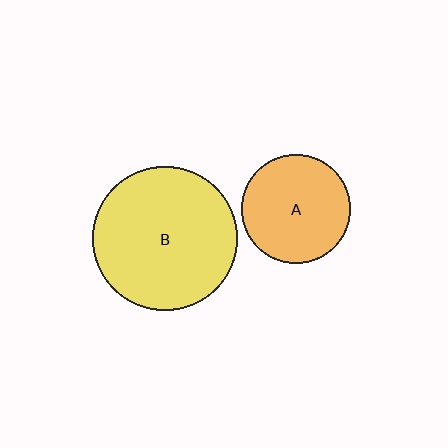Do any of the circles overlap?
No, none of the circles overlap.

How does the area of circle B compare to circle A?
Approximately 1.8 times.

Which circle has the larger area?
Circle B (yellow).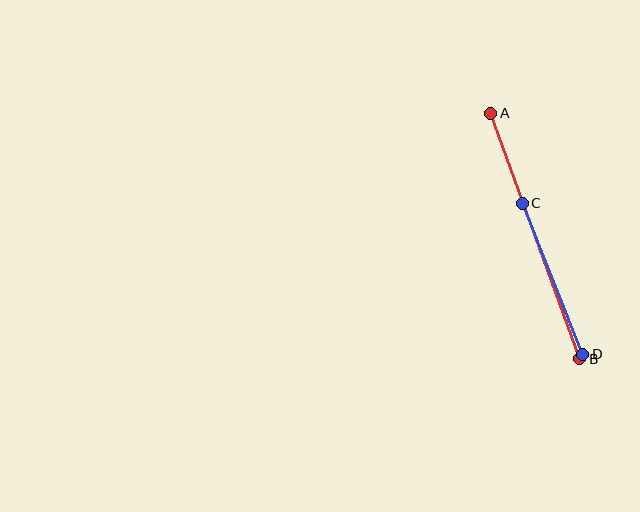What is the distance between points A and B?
The distance is approximately 261 pixels.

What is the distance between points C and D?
The distance is approximately 163 pixels.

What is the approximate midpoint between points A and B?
The midpoint is at approximately (535, 236) pixels.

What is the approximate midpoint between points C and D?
The midpoint is at approximately (552, 279) pixels.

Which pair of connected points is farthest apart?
Points A and B are farthest apart.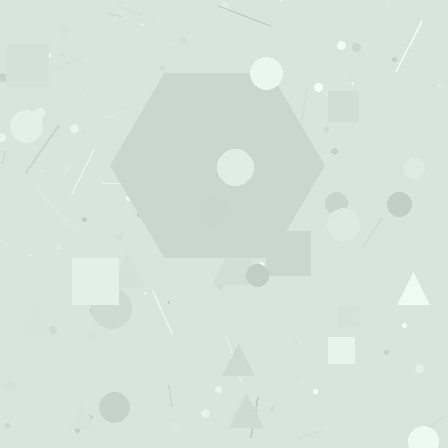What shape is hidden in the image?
A hexagon is hidden in the image.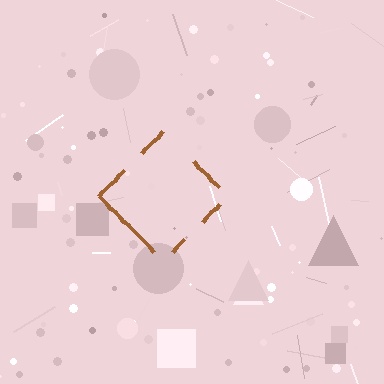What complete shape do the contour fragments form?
The contour fragments form a diamond.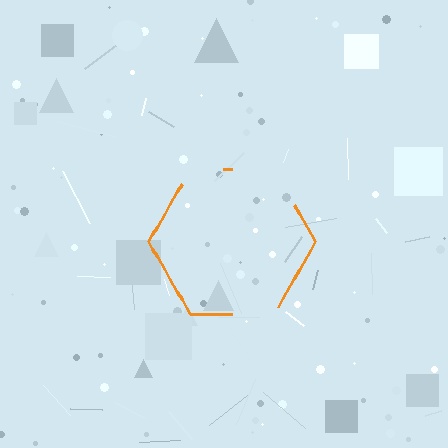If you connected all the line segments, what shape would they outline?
They would outline a hexagon.